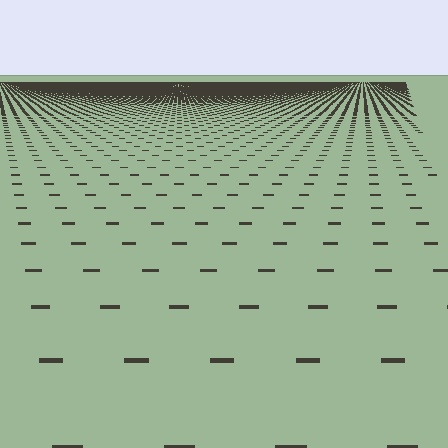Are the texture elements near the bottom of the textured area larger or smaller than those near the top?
Larger. Near the bottom, elements are closer to the viewer and appear at a bigger on-screen size.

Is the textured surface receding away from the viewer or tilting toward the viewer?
The surface is receding away from the viewer. Texture elements get smaller and denser toward the top.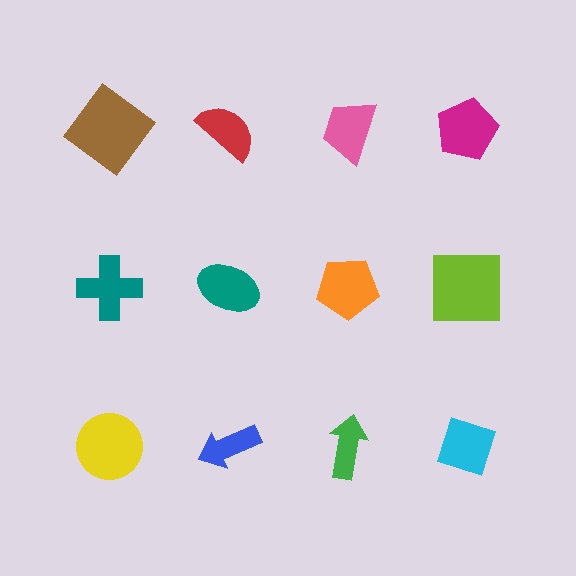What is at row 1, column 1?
A brown diamond.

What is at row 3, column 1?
A yellow circle.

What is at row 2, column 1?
A teal cross.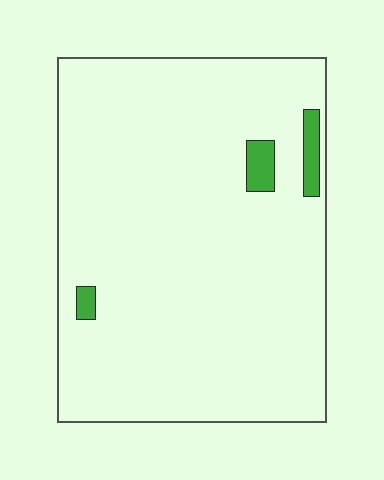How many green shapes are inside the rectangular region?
3.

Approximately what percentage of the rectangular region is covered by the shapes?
Approximately 5%.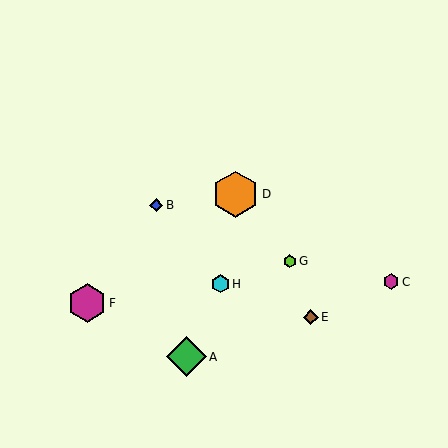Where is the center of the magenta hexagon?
The center of the magenta hexagon is at (391, 282).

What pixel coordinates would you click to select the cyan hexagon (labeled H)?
Click at (220, 284) to select the cyan hexagon H.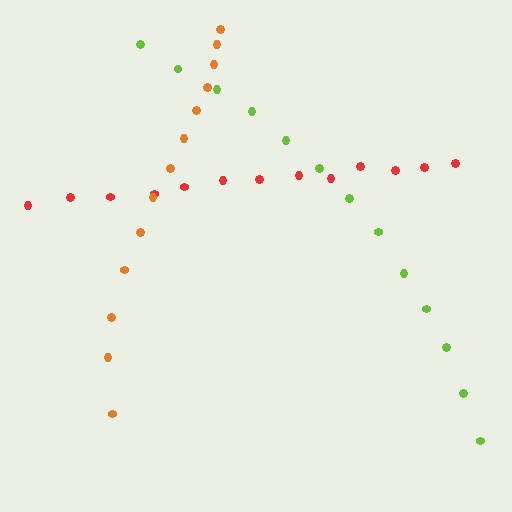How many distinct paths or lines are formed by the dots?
There are 3 distinct paths.